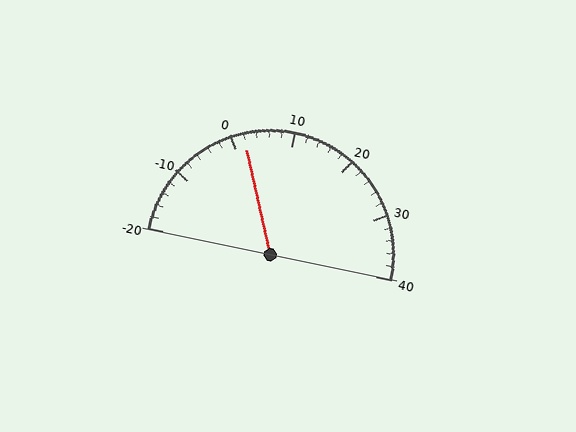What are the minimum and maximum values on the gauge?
The gauge ranges from -20 to 40.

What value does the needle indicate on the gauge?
The needle indicates approximately 2.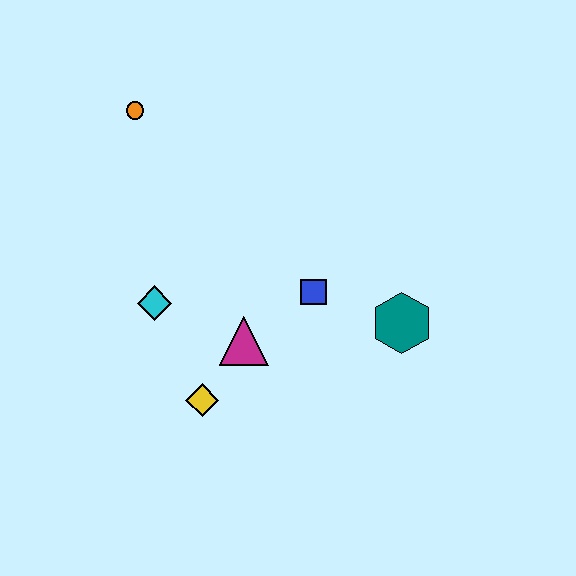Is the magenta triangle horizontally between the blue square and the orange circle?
Yes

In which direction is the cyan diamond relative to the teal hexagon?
The cyan diamond is to the left of the teal hexagon.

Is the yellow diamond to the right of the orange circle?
Yes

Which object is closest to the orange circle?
The cyan diamond is closest to the orange circle.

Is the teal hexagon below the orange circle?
Yes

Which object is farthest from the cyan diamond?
The teal hexagon is farthest from the cyan diamond.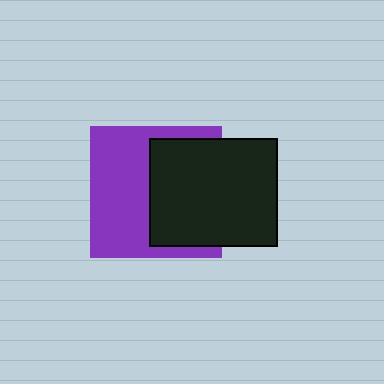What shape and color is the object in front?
The object in front is a black rectangle.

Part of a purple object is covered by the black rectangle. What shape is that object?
It is a square.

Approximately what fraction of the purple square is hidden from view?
Roughly 45% of the purple square is hidden behind the black rectangle.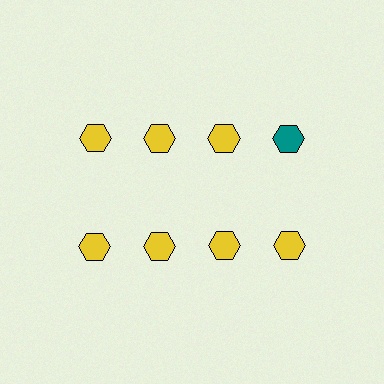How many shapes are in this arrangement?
There are 8 shapes arranged in a grid pattern.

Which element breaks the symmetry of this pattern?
The teal hexagon in the top row, second from right column breaks the symmetry. All other shapes are yellow hexagons.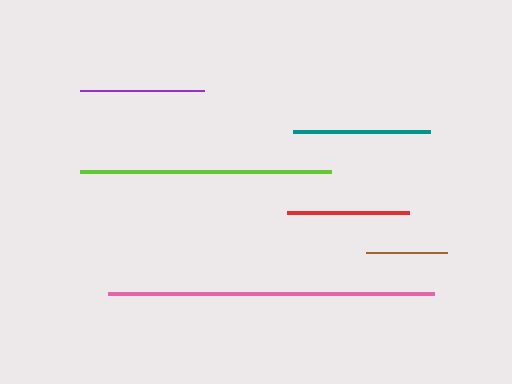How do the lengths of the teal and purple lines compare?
The teal and purple lines are approximately the same length.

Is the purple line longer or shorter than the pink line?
The pink line is longer than the purple line.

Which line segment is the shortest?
The brown line is the shortest at approximately 82 pixels.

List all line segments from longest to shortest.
From longest to shortest: pink, lime, teal, purple, red, brown.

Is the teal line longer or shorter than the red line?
The teal line is longer than the red line.